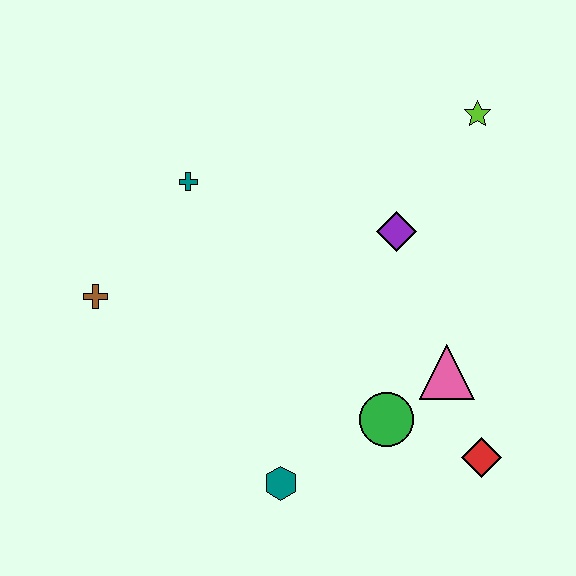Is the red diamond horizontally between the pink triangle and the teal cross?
No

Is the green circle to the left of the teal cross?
No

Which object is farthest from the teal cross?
The red diamond is farthest from the teal cross.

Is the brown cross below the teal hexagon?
No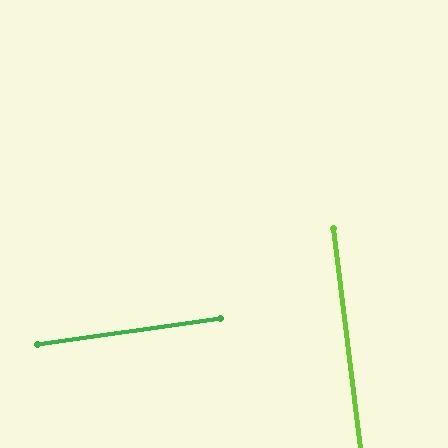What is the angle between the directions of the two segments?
Approximately 89 degrees.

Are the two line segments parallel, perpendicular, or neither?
Perpendicular — they meet at approximately 89°.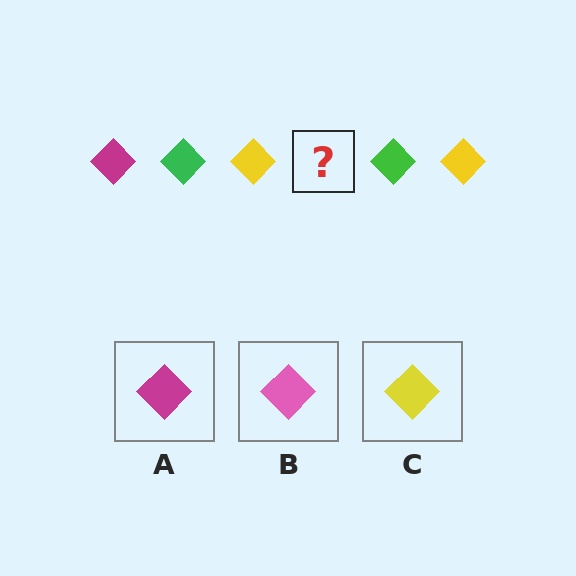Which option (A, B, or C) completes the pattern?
A.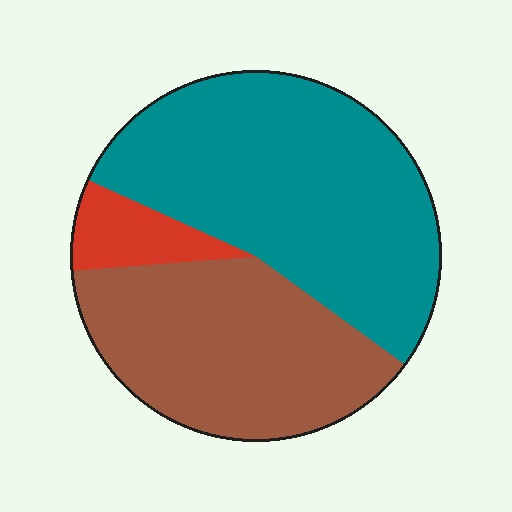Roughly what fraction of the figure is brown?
Brown covers around 40% of the figure.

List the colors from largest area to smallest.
From largest to smallest: teal, brown, red.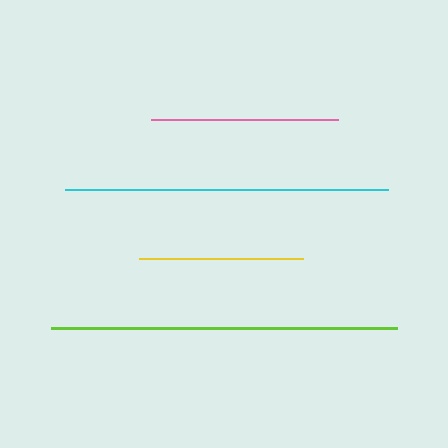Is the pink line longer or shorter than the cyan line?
The cyan line is longer than the pink line.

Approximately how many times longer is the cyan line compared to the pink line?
The cyan line is approximately 1.7 times the length of the pink line.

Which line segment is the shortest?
The yellow line is the shortest at approximately 164 pixels.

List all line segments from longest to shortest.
From longest to shortest: lime, cyan, pink, yellow.